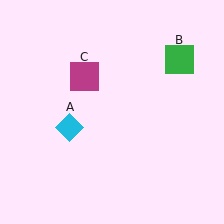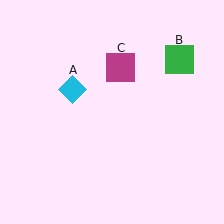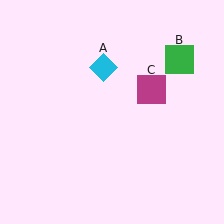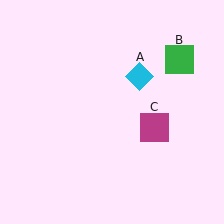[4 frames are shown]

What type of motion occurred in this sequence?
The cyan diamond (object A), magenta square (object C) rotated clockwise around the center of the scene.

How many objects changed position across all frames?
2 objects changed position: cyan diamond (object A), magenta square (object C).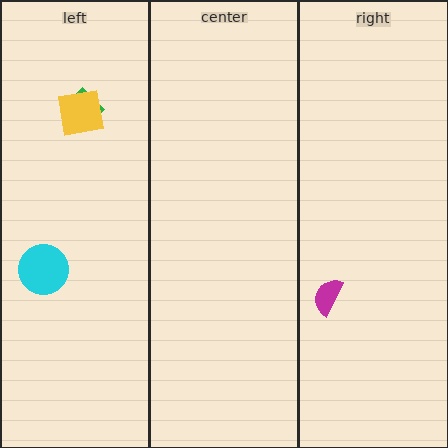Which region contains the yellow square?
The left region.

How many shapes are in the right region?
1.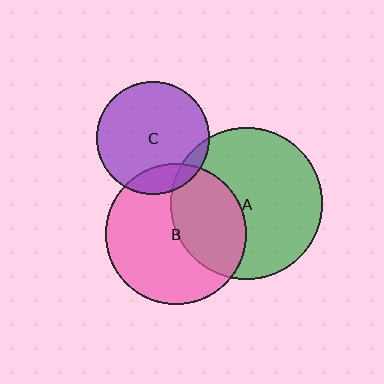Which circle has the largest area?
Circle A (green).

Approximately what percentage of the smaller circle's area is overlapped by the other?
Approximately 15%.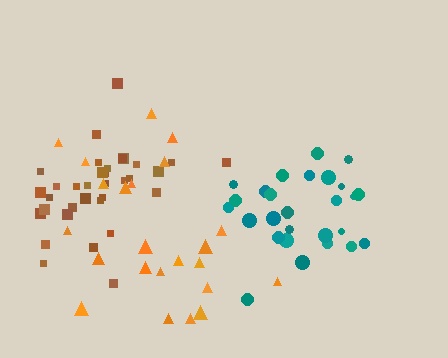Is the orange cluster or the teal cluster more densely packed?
Teal.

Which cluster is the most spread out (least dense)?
Orange.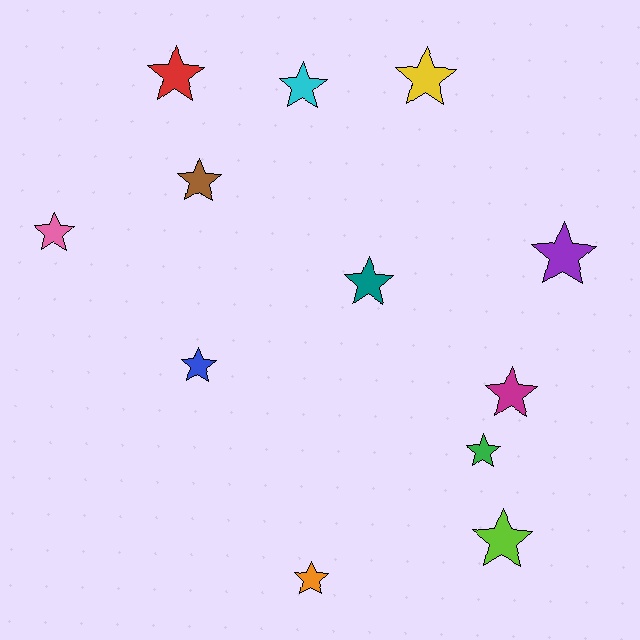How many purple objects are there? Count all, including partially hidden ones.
There is 1 purple object.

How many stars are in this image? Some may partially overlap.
There are 12 stars.